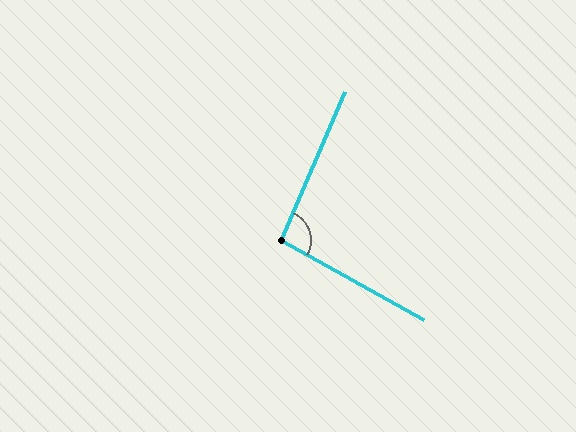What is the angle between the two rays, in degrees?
Approximately 96 degrees.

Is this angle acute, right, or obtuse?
It is obtuse.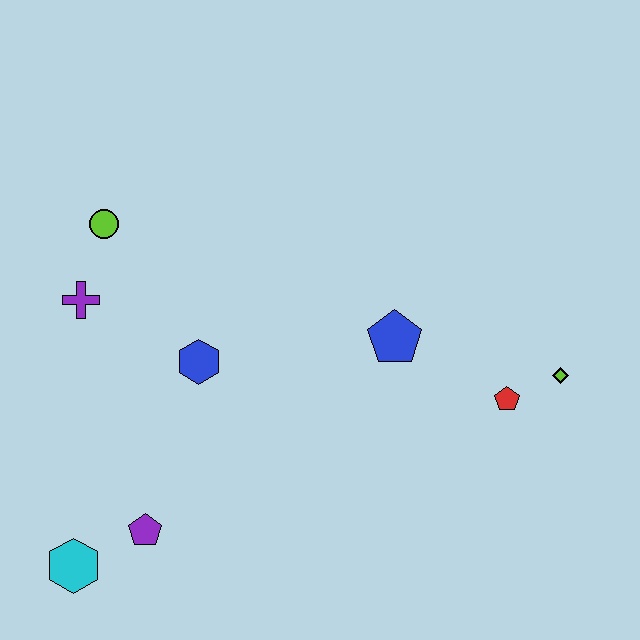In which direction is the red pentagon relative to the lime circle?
The red pentagon is to the right of the lime circle.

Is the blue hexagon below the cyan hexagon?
No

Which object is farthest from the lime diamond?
The cyan hexagon is farthest from the lime diamond.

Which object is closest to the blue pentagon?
The red pentagon is closest to the blue pentagon.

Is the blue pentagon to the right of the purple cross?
Yes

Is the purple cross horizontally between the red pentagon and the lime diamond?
No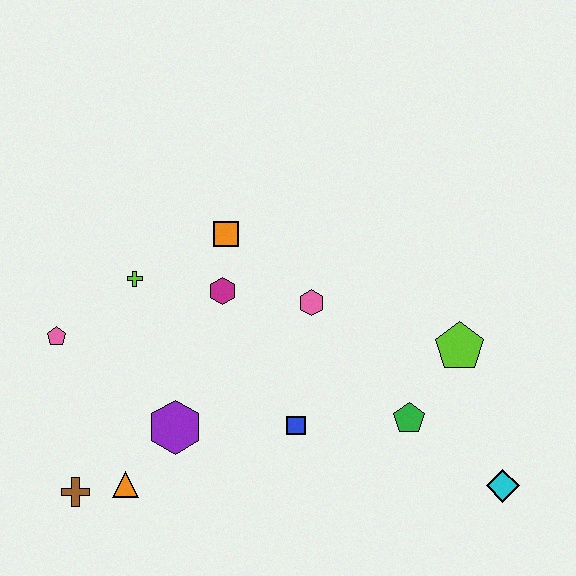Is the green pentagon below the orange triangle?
No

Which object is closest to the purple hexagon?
The orange triangle is closest to the purple hexagon.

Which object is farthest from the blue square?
The pink pentagon is farthest from the blue square.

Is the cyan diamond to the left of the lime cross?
No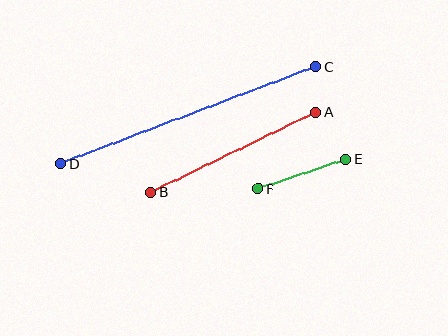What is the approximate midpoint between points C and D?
The midpoint is at approximately (188, 115) pixels.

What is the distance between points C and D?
The distance is approximately 273 pixels.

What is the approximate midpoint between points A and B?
The midpoint is at approximately (233, 152) pixels.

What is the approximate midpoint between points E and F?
The midpoint is at approximately (302, 174) pixels.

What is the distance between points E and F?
The distance is approximately 93 pixels.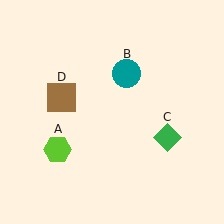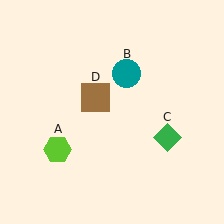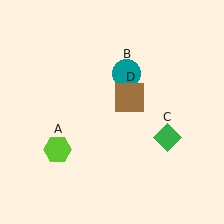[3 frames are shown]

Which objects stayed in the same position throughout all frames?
Lime hexagon (object A) and teal circle (object B) and green diamond (object C) remained stationary.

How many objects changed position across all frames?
1 object changed position: brown square (object D).